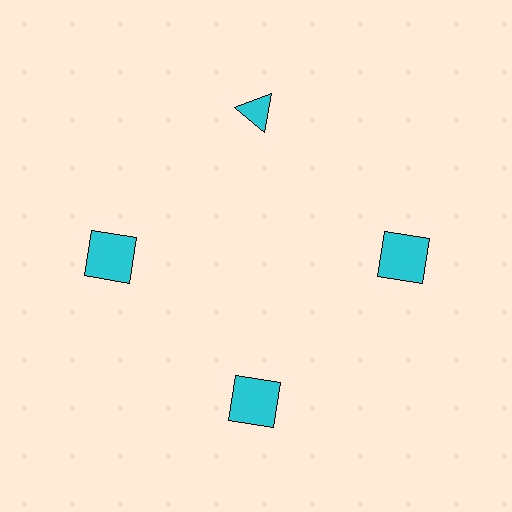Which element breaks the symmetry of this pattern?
The cyan triangle at roughly the 12 o'clock position breaks the symmetry. All other shapes are cyan squares.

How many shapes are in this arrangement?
There are 4 shapes arranged in a ring pattern.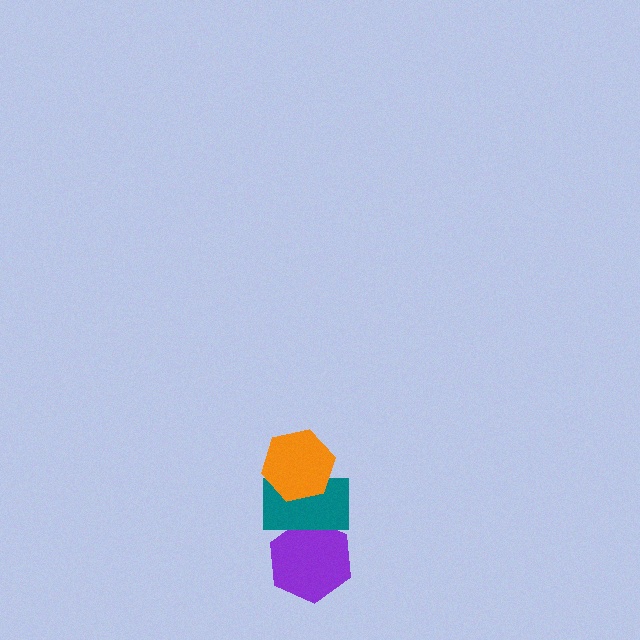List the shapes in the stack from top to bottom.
From top to bottom: the orange hexagon, the teal rectangle, the purple hexagon.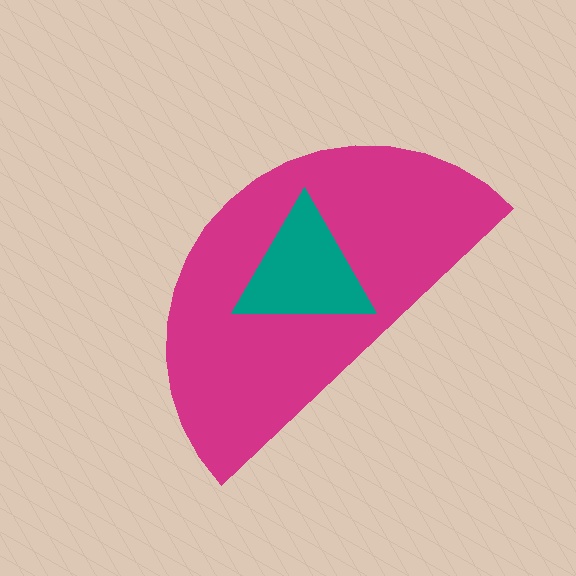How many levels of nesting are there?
2.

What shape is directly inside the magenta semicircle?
The teal triangle.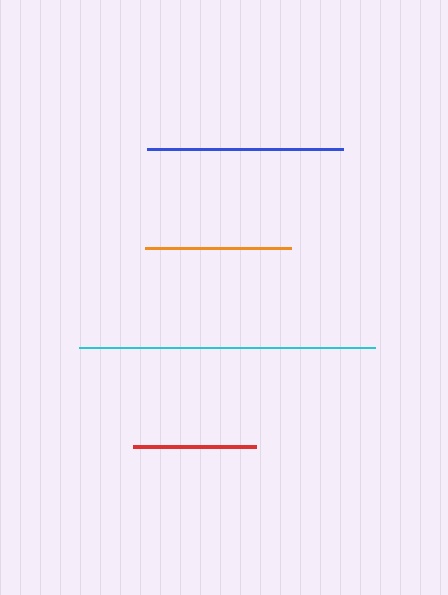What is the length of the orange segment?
The orange segment is approximately 146 pixels long.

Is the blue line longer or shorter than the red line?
The blue line is longer than the red line.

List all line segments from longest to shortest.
From longest to shortest: cyan, blue, orange, red.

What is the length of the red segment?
The red segment is approximately 123 pixels long.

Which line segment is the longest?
The cyan line is the longest at approximately 296 pixels.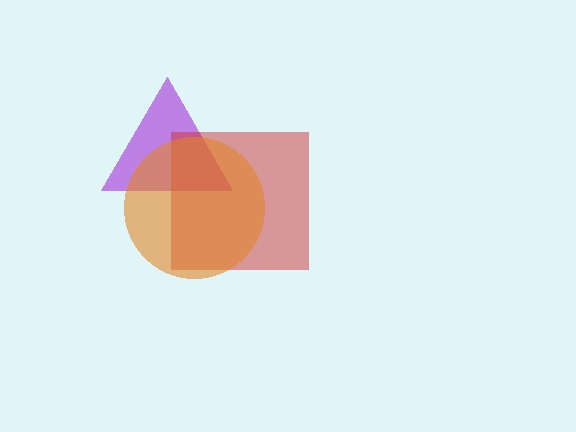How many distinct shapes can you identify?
There are 3 distinct shapes: a purple triangle, a red square, an orange circle.